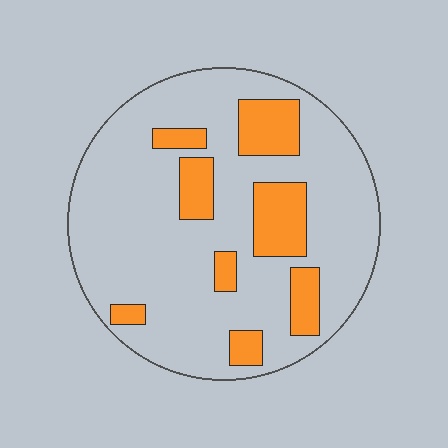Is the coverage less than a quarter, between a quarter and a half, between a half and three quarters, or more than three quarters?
Less than a quarter.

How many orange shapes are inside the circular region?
8.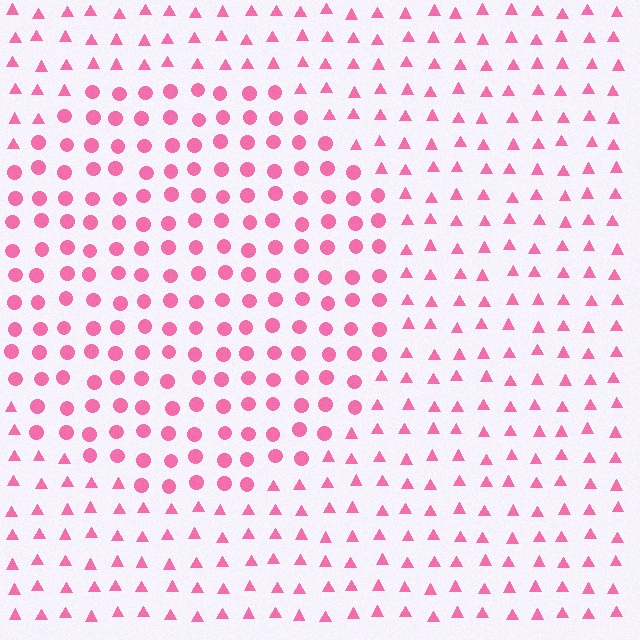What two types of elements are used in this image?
The image uses circles inside the circle region and triangles outside it.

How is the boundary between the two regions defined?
The boundary is defined by a change in element shape: circles inside vs. triangles outside. All elements share the same color and spacing.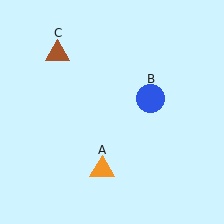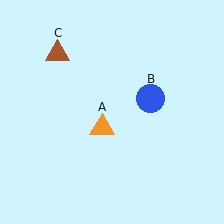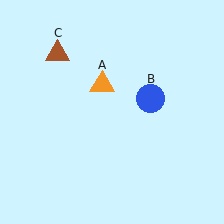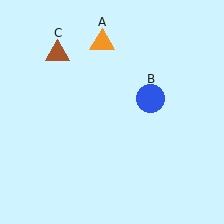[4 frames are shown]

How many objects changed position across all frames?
1 object changed position: orange triangle (object A).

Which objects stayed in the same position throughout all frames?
Blue circle (object B) and brown triangle (object C) remained stationary.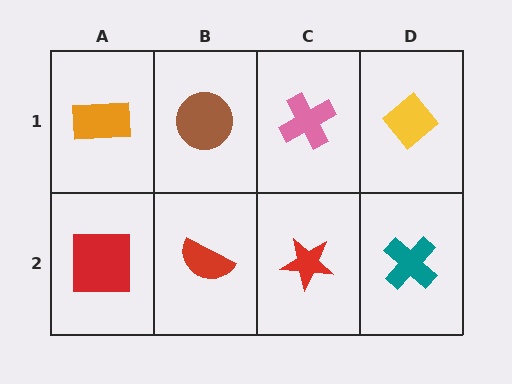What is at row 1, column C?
A pink cross.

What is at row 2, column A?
A red square.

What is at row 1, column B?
A brown circle.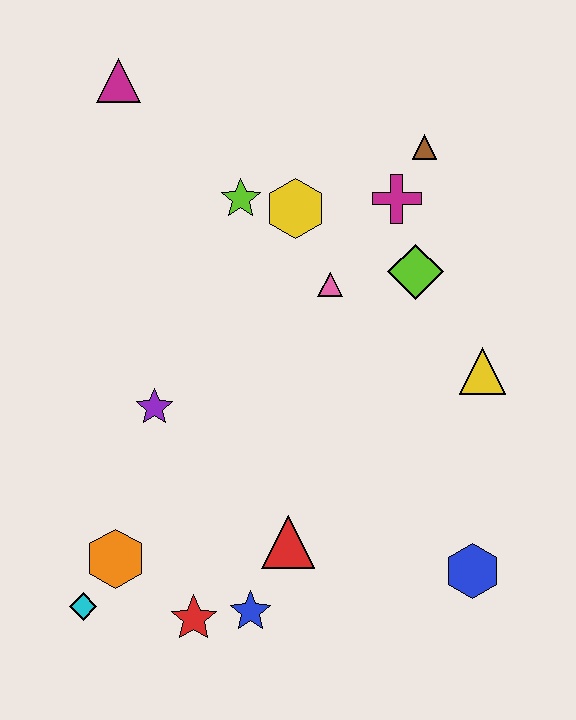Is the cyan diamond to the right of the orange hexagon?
No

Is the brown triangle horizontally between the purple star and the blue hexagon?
Yes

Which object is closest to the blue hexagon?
The red triangle is closest to the blue hexagon.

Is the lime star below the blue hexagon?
No